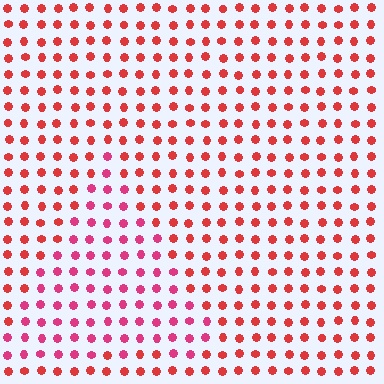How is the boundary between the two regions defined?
The boundary is defined purely by a slight shift in hue (about 26 degrees). Spacing, size, and orientation are identical on both sides.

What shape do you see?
I see a triangle.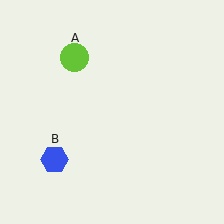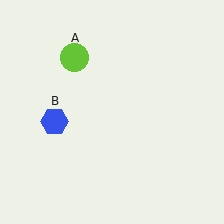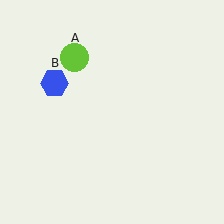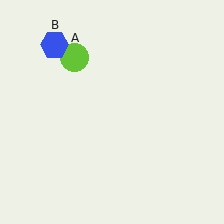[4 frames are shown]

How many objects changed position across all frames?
1 object changed position: blue hexagon (object B).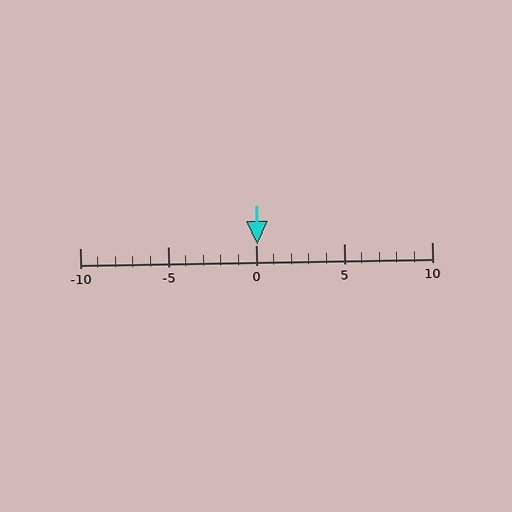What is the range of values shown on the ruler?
The ruler shows values from -10 to 10.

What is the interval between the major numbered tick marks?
The major tick marks are spaced 5 units apart.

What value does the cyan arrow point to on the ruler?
The cyan arrow points to approximately 0.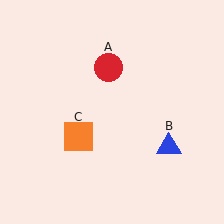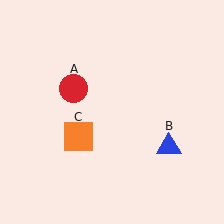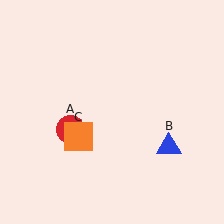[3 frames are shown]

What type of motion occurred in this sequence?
The red circle (object A) rotated counterclockwise around the center of the scene.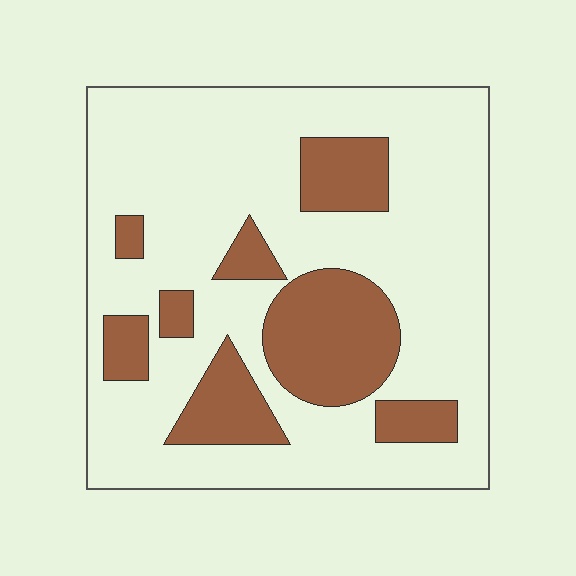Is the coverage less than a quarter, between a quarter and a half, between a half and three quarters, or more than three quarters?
Between a quarter and a half.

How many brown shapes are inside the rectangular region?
8.